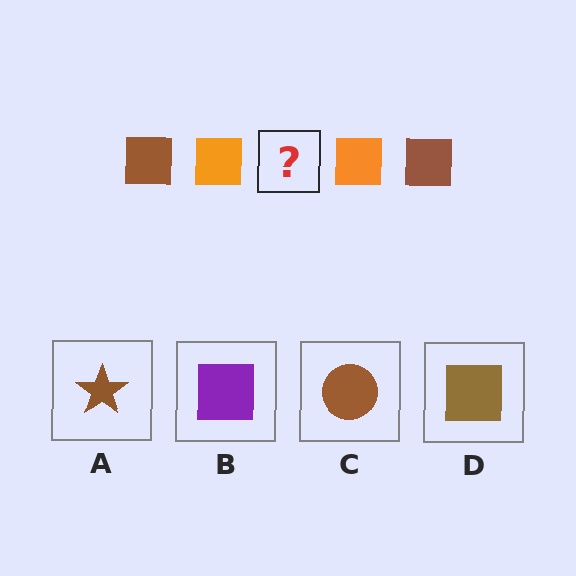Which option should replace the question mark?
Option D.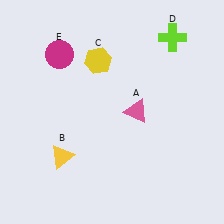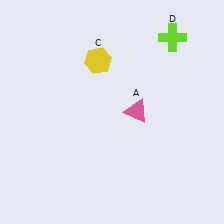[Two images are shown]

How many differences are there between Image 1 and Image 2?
There are 2 differences between the two images.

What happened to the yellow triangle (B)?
The yellow triangle (B) was removed in Image 2. It was in the bottom-left area of Image 1.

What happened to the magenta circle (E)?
The magenta circle (E) was removed in Image 2. It was in the top-left area of Image 1.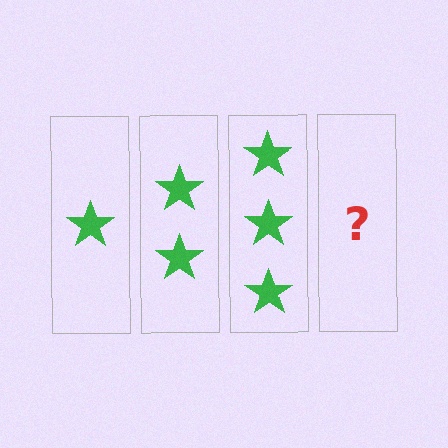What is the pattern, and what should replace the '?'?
The pattern is that each step adds one more star. The '?' should be 4 stars.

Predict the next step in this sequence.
The next step is 4 stars.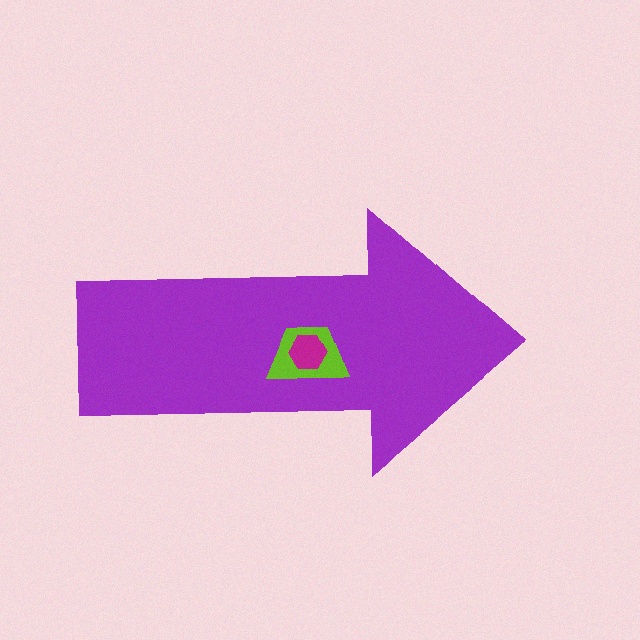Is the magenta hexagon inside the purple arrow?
Yes.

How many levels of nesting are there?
3.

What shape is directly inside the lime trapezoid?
The magenta hexagon.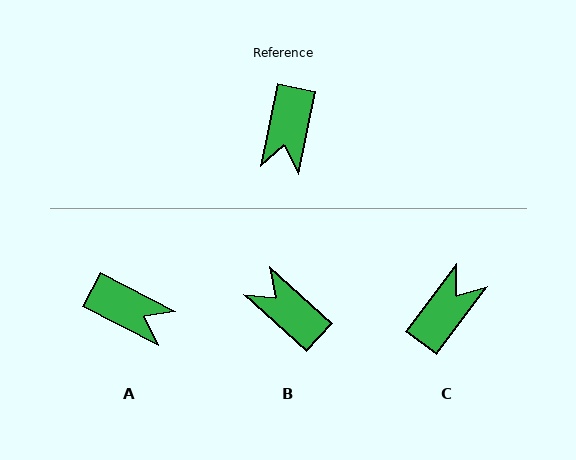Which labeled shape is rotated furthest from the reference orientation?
C, about 155 degrees away.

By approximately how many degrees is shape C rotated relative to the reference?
Approximately 155 degrees counter-clockwise.